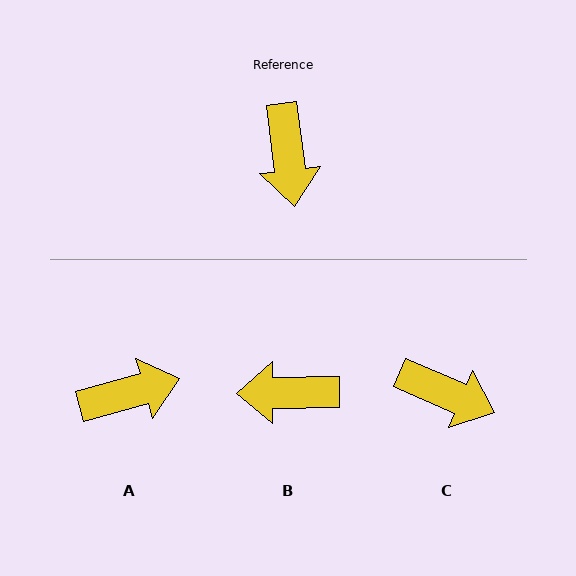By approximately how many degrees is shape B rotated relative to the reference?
Approximately 96 degrees clockwise.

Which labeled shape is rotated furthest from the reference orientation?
A, about 98 degrees away.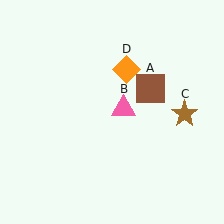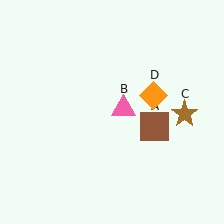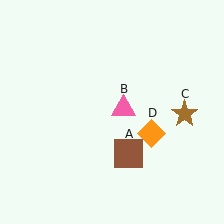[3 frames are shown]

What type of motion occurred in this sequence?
The brown square (object A), orange diamond (object D) rotated clockwise around the center of the scene.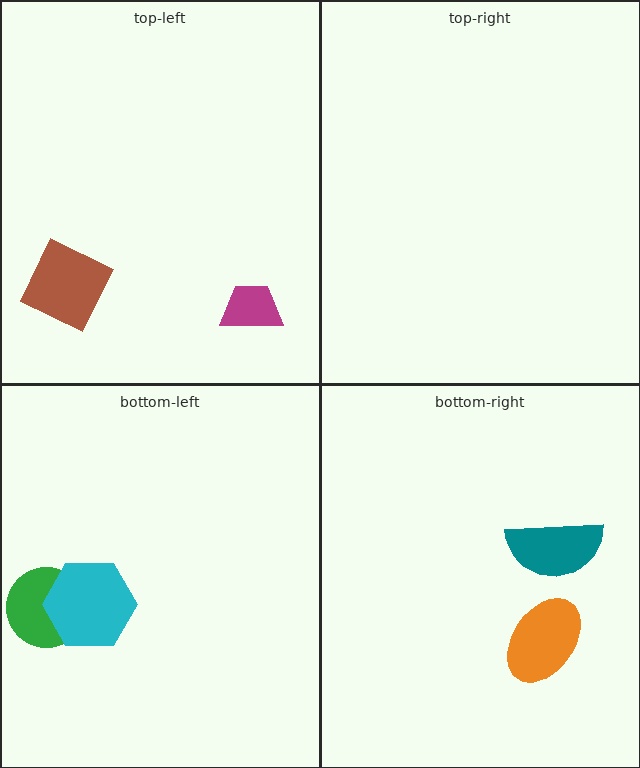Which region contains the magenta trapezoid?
The top-left region.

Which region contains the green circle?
The bottom-left region.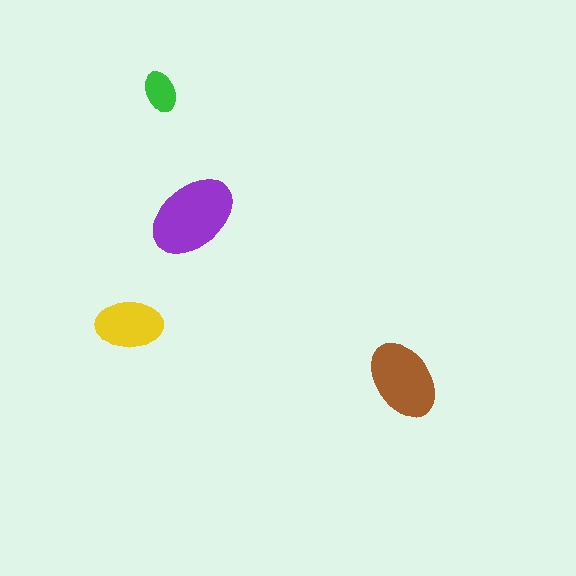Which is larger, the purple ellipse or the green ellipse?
The purple one.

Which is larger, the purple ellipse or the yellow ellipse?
The purple one.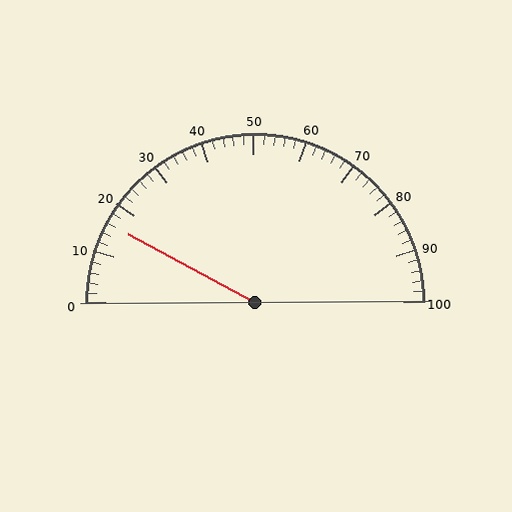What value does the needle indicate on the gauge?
The needle indicates approximately 16.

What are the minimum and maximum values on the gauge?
The gauge ranges from 0 to 100.